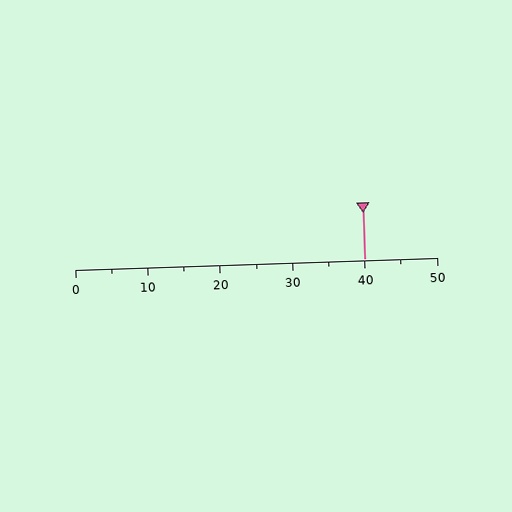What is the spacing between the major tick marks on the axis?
The major ticks are spaced 10 apart.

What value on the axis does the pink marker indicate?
The marker indicates approximately 40.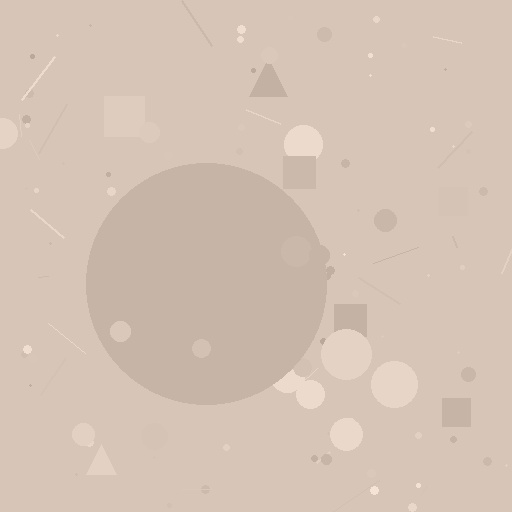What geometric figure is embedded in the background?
A circle is embedded in the background.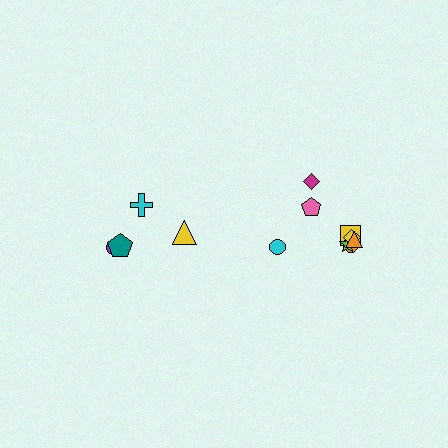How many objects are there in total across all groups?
There are 12 objects.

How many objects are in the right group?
There are 8 objects.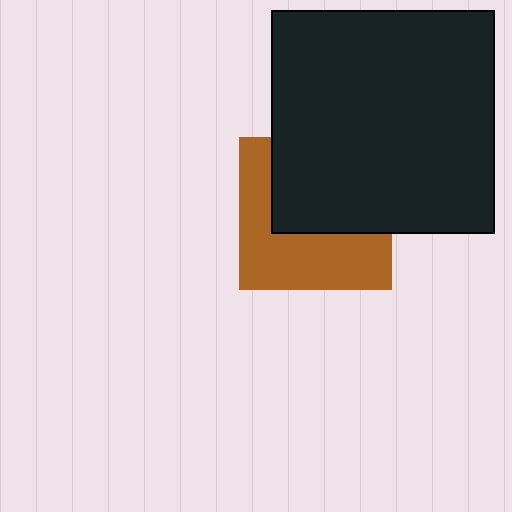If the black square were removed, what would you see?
You would see the complete brown square.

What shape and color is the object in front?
The object in front is a black square.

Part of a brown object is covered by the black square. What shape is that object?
It is a square.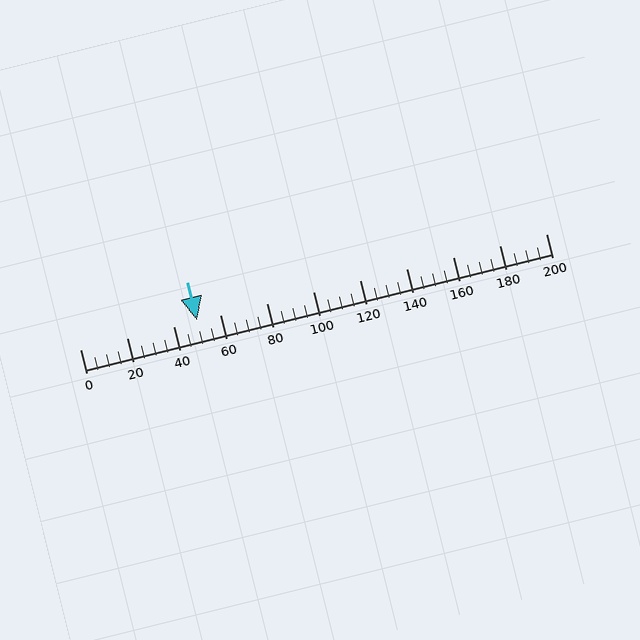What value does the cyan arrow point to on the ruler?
The cyan arrow points to approximately 50.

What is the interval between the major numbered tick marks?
The major tick marks are spaced 20 units apart.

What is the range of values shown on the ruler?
The ruler shows values from 0 to 200.